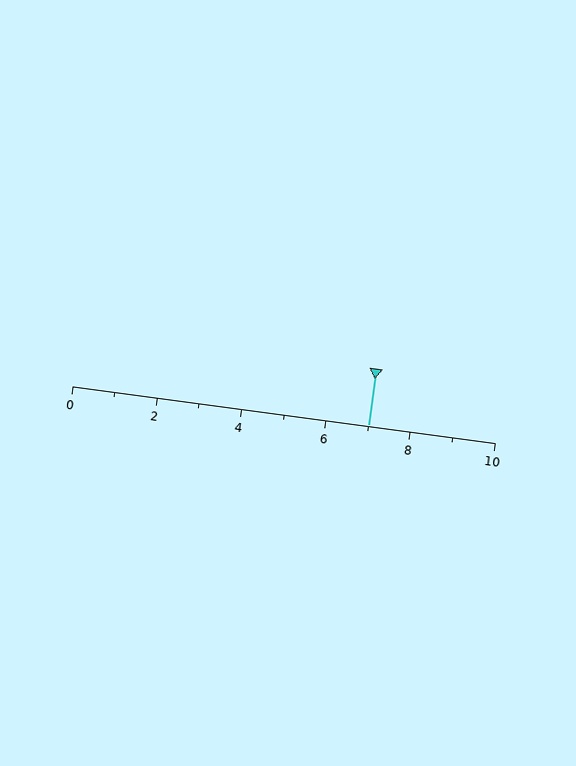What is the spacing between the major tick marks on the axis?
The major ticks are spaced 2 apart.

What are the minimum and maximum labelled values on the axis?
The axis runs from 0 to 10.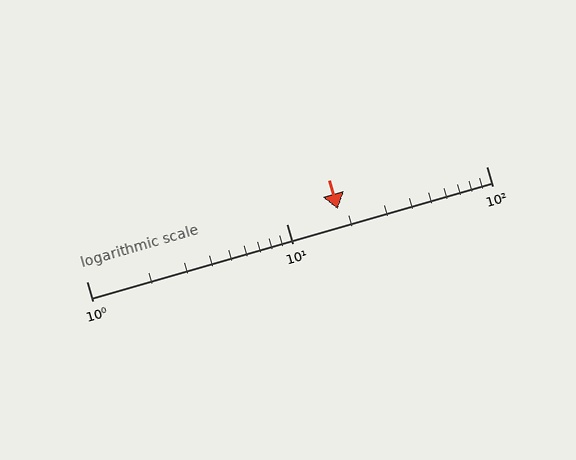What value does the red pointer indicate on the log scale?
The pointer indicates approximately 18.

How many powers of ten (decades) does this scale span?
The scale spans 2 decades, from 1 to 100.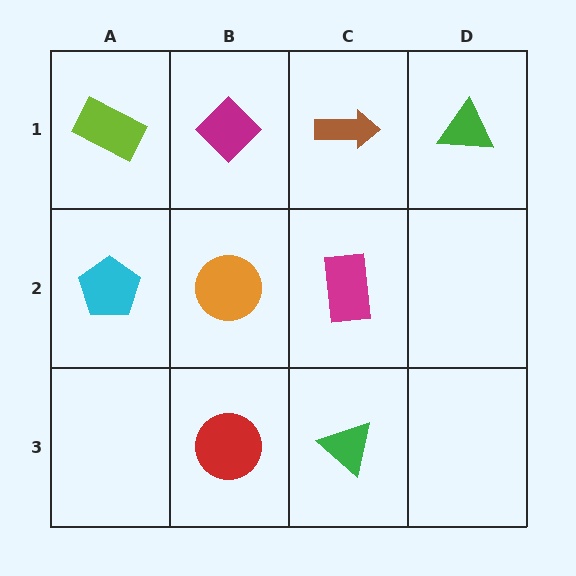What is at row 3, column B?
A red circle.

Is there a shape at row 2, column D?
No, that cell is empty.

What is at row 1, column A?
A lime rectangle.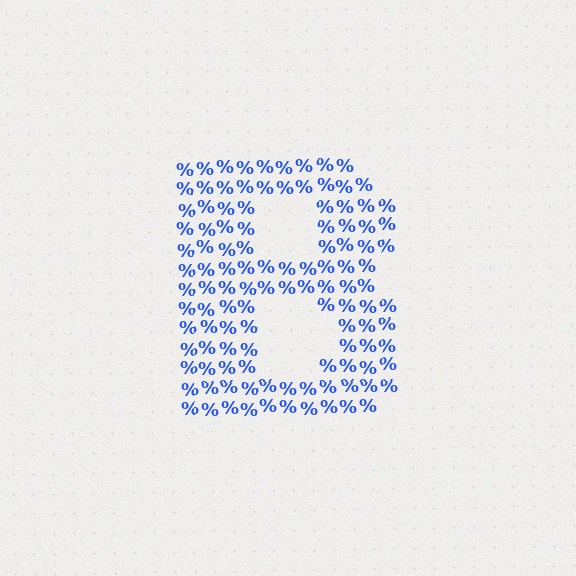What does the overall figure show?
The overall figure shows the letter B.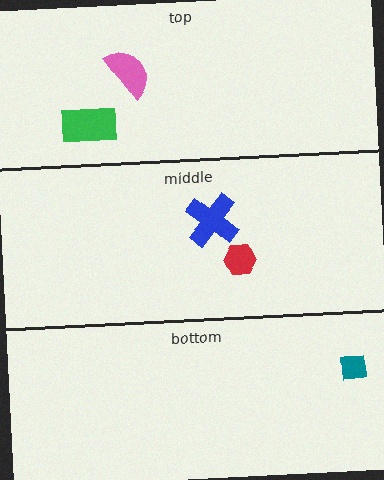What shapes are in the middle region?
The blue cross, the red hexagon.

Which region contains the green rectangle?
The top region.